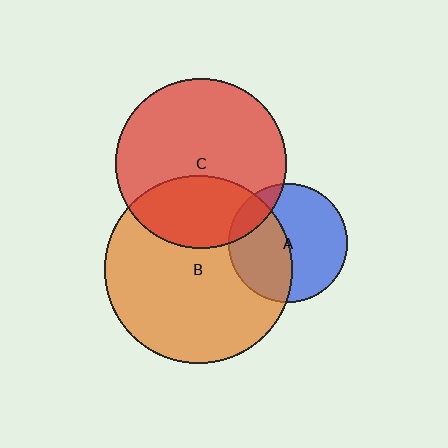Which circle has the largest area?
Circle B (orange).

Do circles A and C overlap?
Yes.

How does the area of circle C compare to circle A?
Approximately 2.0 times.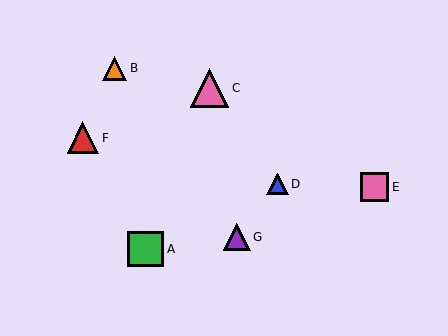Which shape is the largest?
The pink triangle (labeled C) is the largest.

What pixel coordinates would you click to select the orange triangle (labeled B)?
Click at (114, 68) to select the orange triangle B.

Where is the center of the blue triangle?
The center of the blue triangle is at (278, 184).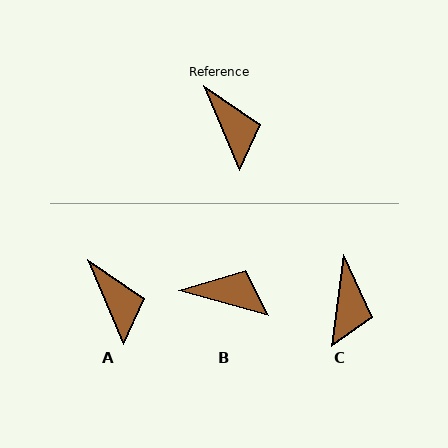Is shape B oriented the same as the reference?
No, it is off by about 51 degrees.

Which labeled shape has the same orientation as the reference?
A.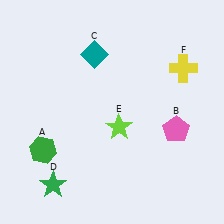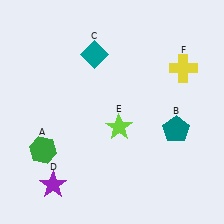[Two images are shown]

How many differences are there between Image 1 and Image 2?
There are 2 differences between the two images.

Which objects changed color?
B changed from pink to teal. D changed from green to purple.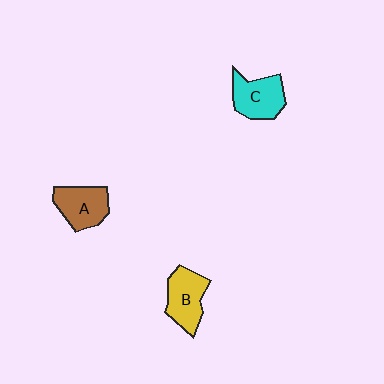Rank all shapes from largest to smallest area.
From largest to smallest: C (cyan), B (yellow), A (brown).